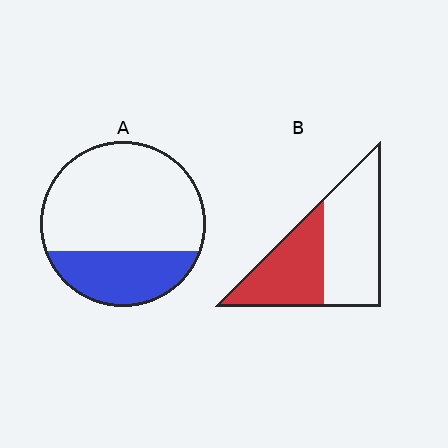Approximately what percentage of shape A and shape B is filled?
A is approximately 30% and B is approximately 45%.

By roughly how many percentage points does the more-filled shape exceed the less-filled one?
By roughly 15 percentage points (B over A).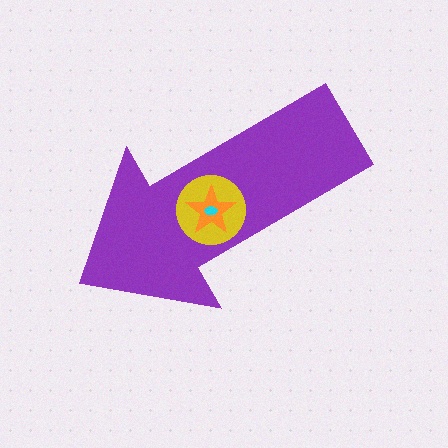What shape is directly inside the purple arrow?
The yellow circle.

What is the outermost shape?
The purple arrow.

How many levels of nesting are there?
4.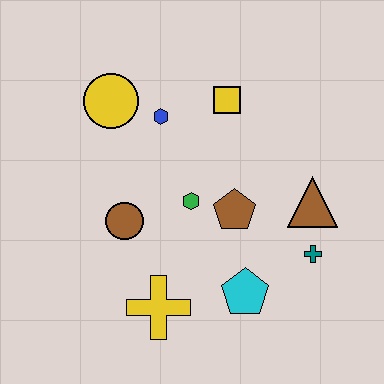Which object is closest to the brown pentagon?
The green hexagon is closest to the brown pentagon.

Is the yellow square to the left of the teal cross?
Yes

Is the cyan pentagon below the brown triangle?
Yes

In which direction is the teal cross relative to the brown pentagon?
The teal cross is to the right of the brown pentagon.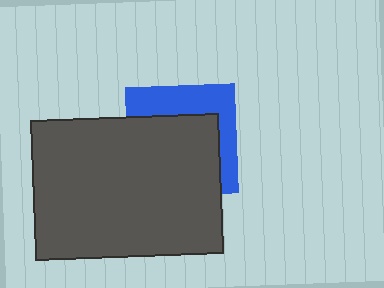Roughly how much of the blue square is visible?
A small part of it is visible (roughly 38%).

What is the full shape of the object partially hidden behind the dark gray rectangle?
The partially hidden object is a blue square.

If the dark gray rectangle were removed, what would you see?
You would see the complete blue square.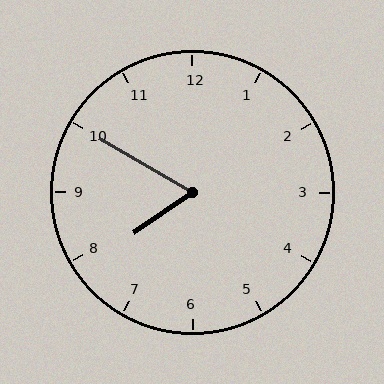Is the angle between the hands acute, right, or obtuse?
It is acute.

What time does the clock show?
7:50.